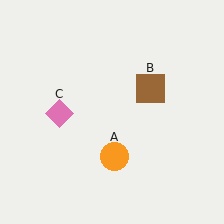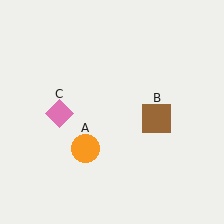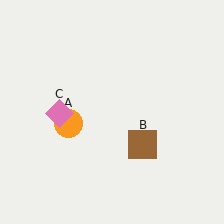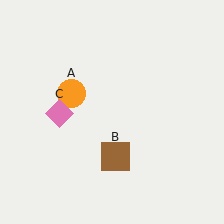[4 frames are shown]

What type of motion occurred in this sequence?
The orange circle (object A), brown square (object B) rotated clockwise around the center of the scene.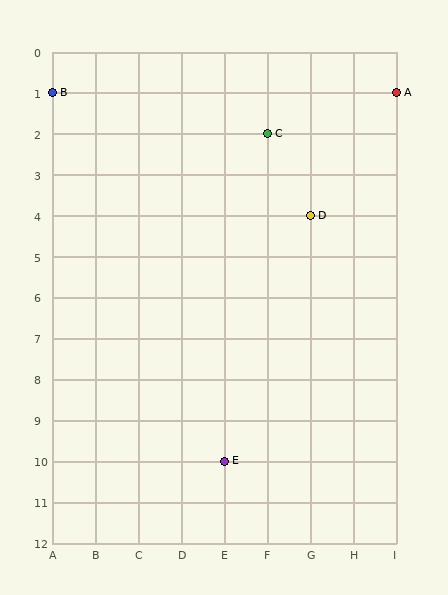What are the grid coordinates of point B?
Point B is at grid coordinates (A, 1).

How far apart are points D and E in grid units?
Points D and E are 2 columns and 6 rows apart (about 6.3 grid units diagonally).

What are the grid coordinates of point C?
Point C is at grid coordinates (F, 2).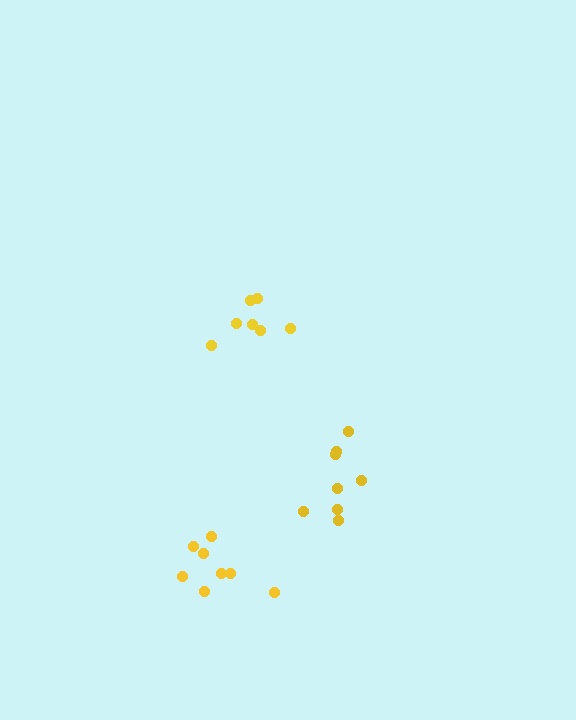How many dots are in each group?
Group 1: 8 dots, Group 2: 8 dots, Group 3: 7 dots (23 total).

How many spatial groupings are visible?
There are 3 spatial groupings.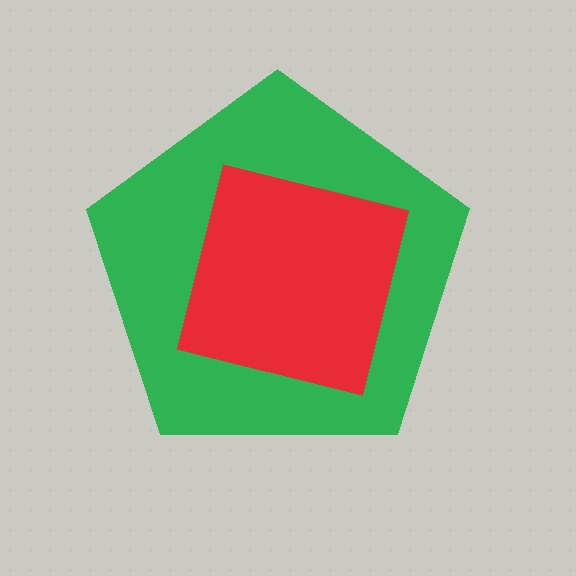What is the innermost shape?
The red square.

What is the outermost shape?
The green pentagon.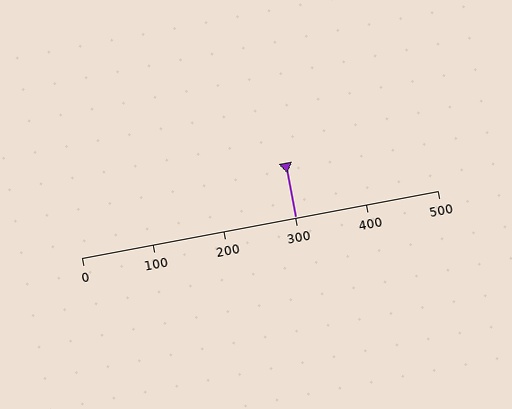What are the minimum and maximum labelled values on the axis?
The axis runs from 0 to 500.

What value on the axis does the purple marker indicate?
The marker indicates approximately 300.